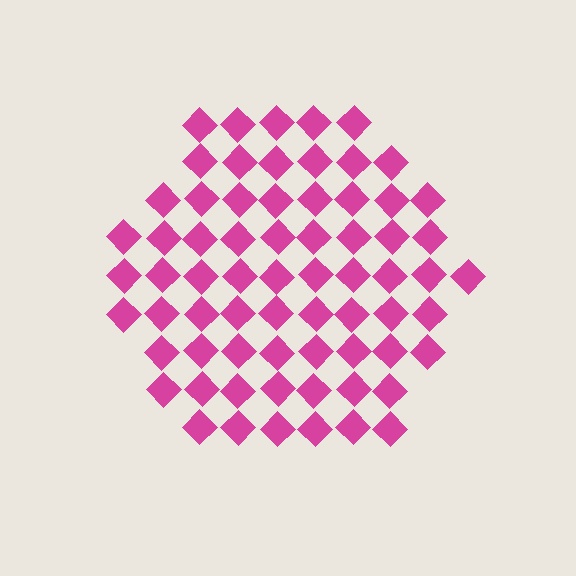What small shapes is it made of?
It is made of small diamonds.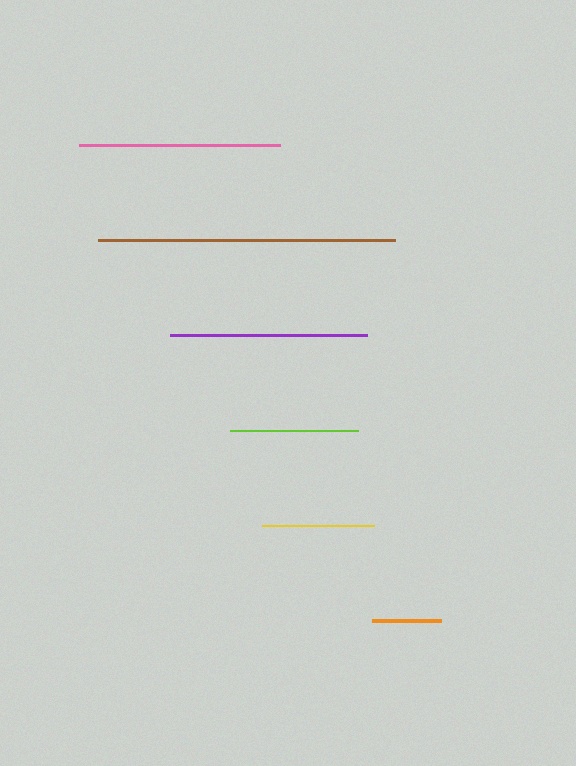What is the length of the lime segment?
The lime segment is approximately 127 pixels long.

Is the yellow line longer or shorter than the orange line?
The yellow line is longer than the orange line.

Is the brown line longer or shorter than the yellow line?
The brown line is longer than the yellow line.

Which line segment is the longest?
The brown line is the longest at approximately 297 pixels.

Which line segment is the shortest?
The orange line is the shortest at approximately 68 pixels.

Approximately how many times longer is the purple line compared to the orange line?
The purple line is approximately 2.9 times the length of the orange line.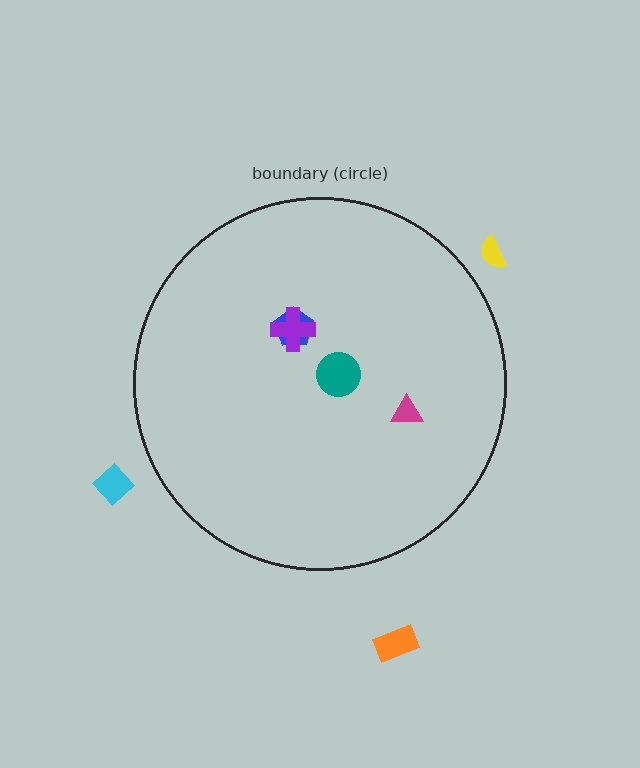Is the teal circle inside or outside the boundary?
Inside.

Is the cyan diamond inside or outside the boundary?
Outside.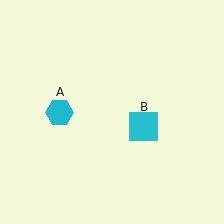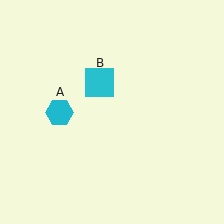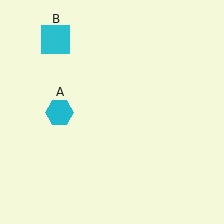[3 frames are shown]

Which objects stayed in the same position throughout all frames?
Cyan hexagon (object A) remained stationary.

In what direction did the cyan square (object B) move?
The cyan square (object B) moved up and to the left.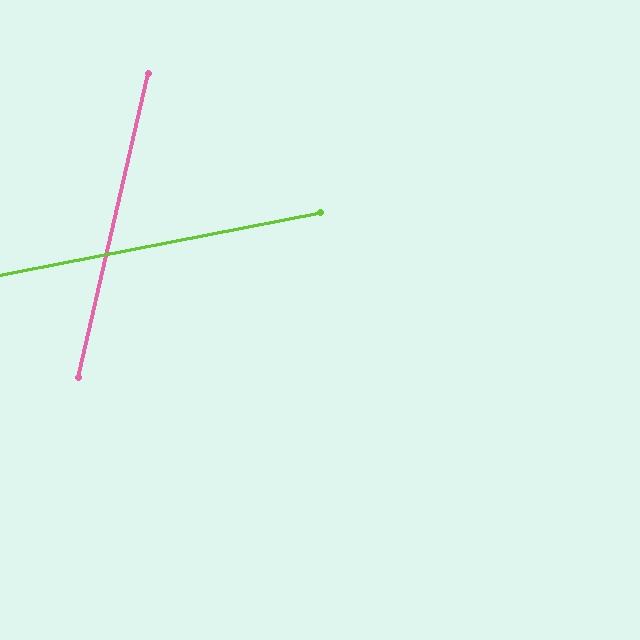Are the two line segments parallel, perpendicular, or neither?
Neither parallel nor perpendicular — they differ by about 66°.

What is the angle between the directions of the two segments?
Approximately 66 degrees.